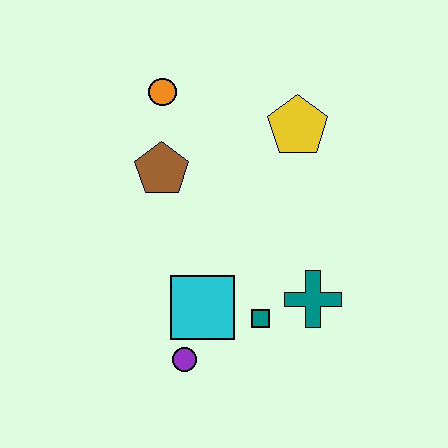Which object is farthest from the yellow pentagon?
The purple circle is farthest from the yellow pentagon.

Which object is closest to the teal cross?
The teal square is closest to the teal cross.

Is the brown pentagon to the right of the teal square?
No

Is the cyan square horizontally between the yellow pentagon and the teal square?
No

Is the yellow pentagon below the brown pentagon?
No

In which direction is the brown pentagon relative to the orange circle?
The brown pentagon is below the orange circle.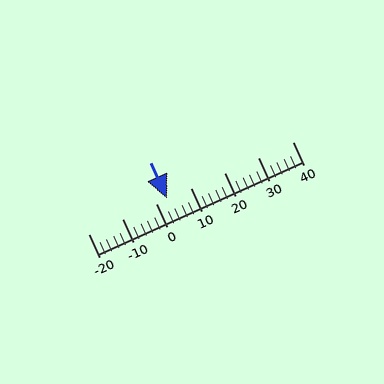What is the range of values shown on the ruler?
The ruler shows values from -20 to 40.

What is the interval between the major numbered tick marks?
The major tick marks are spaced 10 units apart.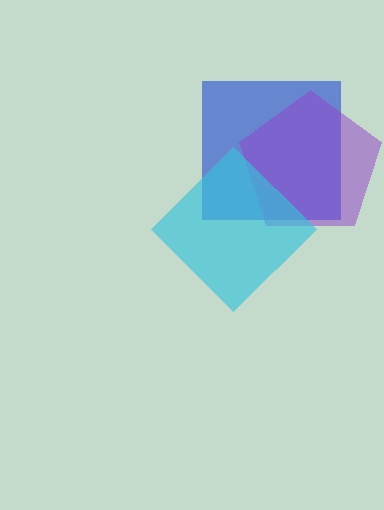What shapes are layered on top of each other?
The layered shapes are: a blue square, a purple pentagon, a cyan diamond.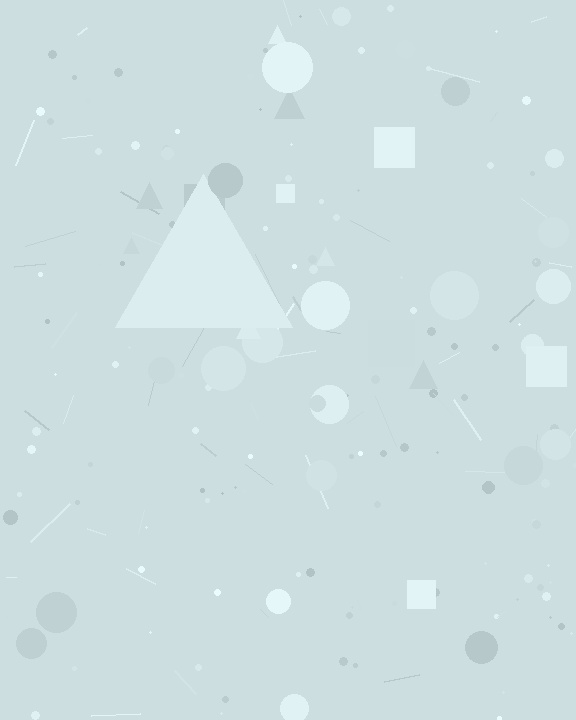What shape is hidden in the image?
A triangle is hidden in the image.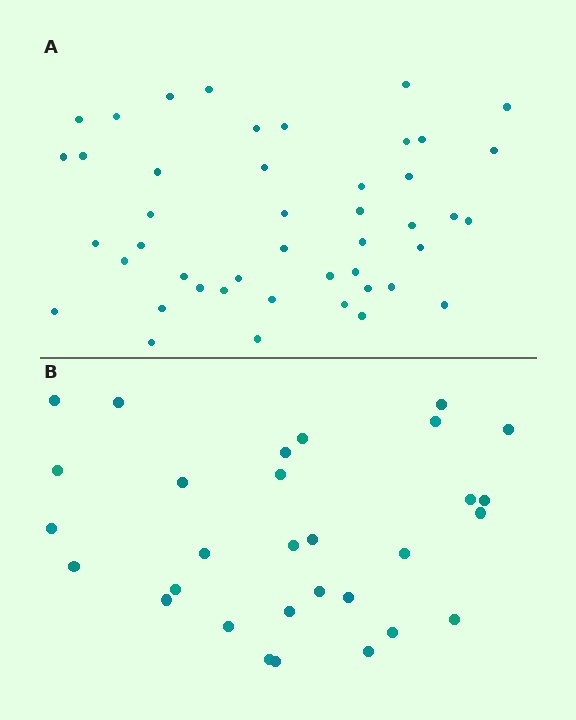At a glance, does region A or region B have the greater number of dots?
Region A (the top region) has more dots.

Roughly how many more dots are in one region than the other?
Region A has approximately 15 more dots than region B.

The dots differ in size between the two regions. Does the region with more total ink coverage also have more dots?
No. Region B has more total ink coverage because its dots are larger, but region A actually contains more individual dots. Total area can be misleading — the number of items is what matters here.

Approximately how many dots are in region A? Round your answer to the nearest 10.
About 40 dots. (The exact count is 45, which rounds to 40.)